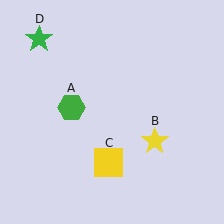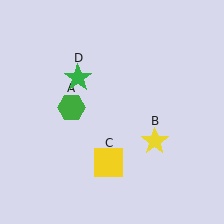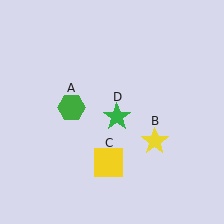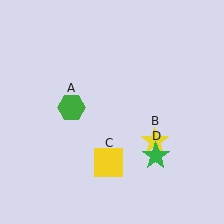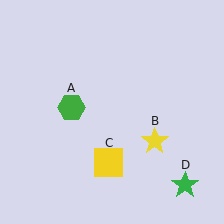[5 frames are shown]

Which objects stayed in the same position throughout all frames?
Green hexagon (object A) and yellow star (object B) and yellow square (object C) remained stationary.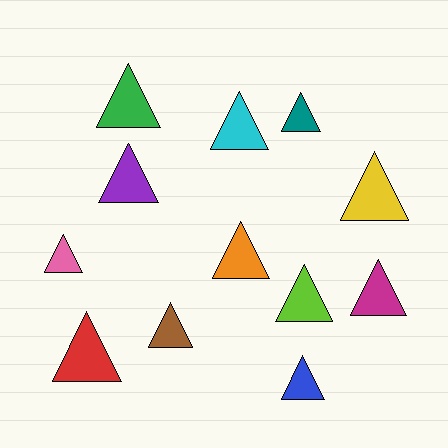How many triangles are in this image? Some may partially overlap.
There are 12 triangles.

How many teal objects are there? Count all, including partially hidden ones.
There is 1 teal object.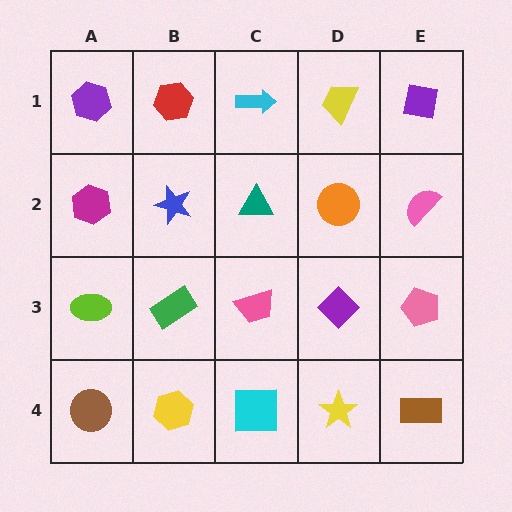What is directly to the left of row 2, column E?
An orange circle.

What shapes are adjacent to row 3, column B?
A blue star (row 2, column B), a yellow hexagon (row 4, column B), a lime ellipse (row 3, column A), a pink trapezoid (row 3, column C).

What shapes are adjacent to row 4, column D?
A purple diamond (row 3, column D), a cyan square (row 4, column C), a brown rectangle (row 4, column E).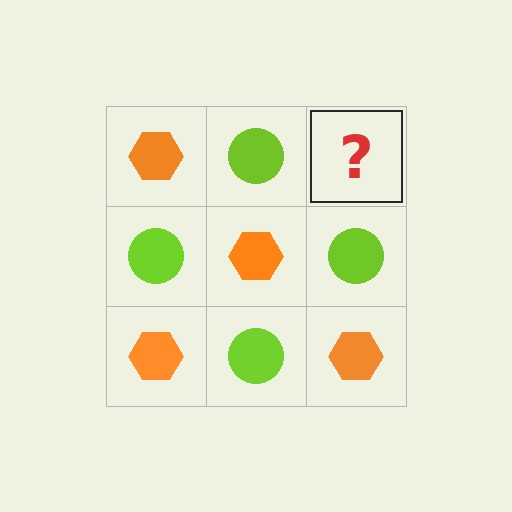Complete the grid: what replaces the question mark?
The question mark should be replaced with an orange hexagon.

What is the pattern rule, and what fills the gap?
The rule is that it alternates orange hexagon and lime circle in a checkerboard pattern. The gap should be filled with an orange hexagon.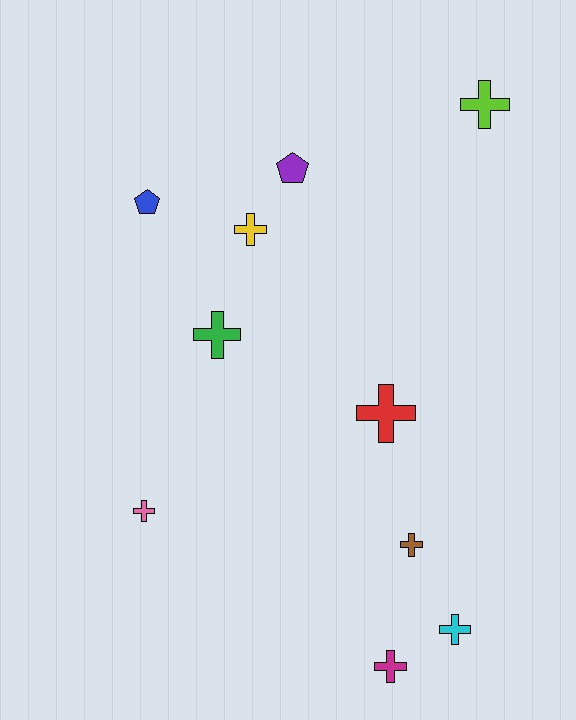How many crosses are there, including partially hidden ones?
There are 8 crosses.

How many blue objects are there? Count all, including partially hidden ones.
There is 1 blue object.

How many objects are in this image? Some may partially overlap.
There are 10 objects.